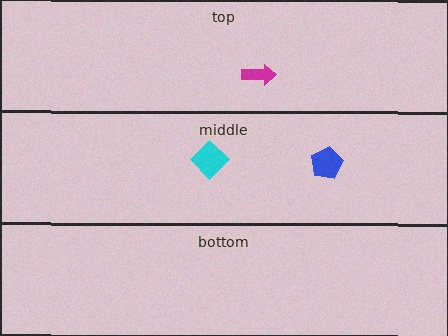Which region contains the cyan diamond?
The middle region.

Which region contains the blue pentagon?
The middle region.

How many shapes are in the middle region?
2.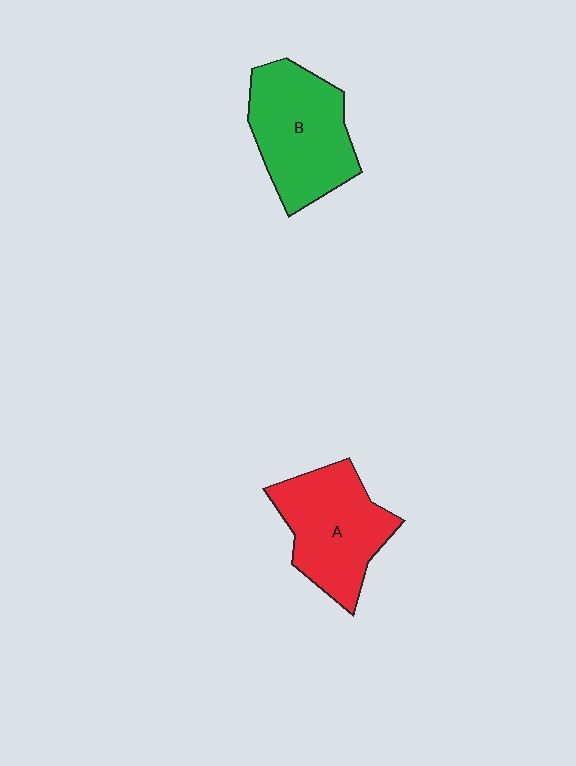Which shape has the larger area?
Shape B (green).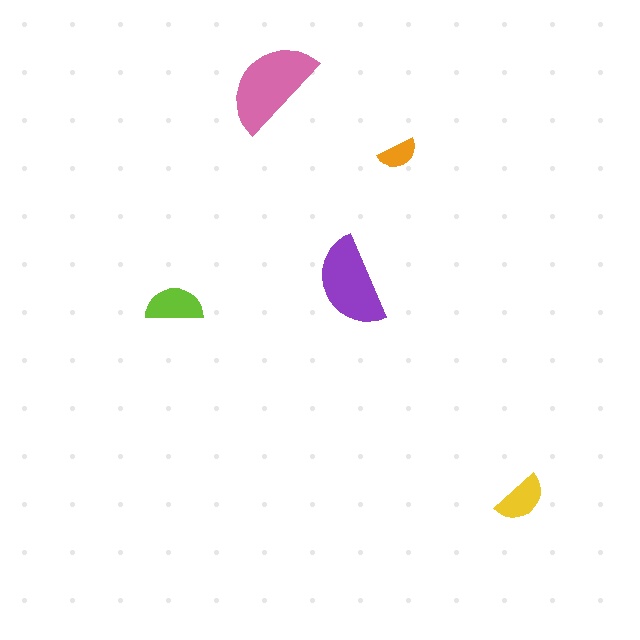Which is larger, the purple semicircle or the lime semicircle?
The purple one.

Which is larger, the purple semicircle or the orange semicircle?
The purple one.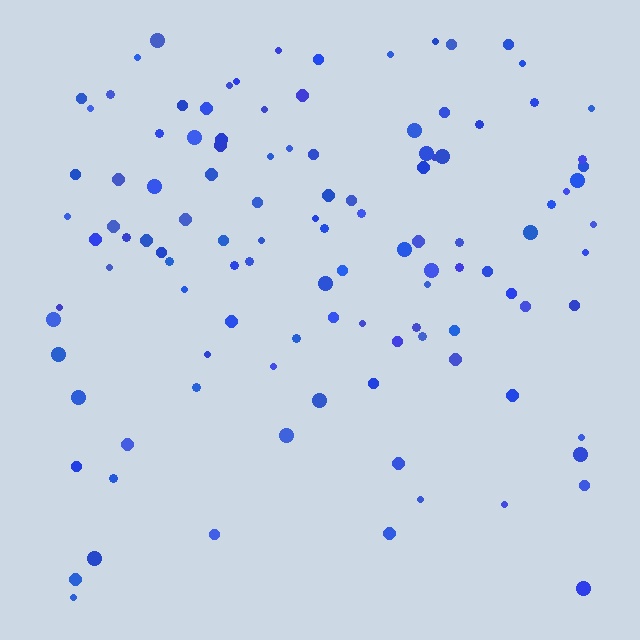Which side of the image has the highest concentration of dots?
The top.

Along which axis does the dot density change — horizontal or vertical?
Vertical.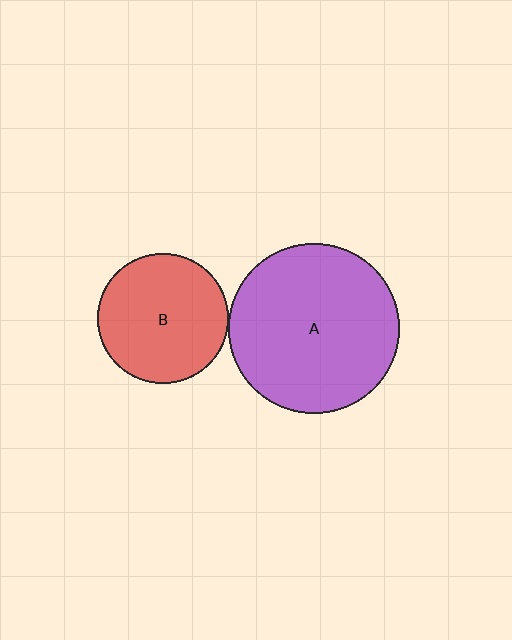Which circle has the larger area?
Circle A (purple).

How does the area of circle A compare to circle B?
Approximately 1.7 times.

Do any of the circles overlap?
No, none of the circles overlap.